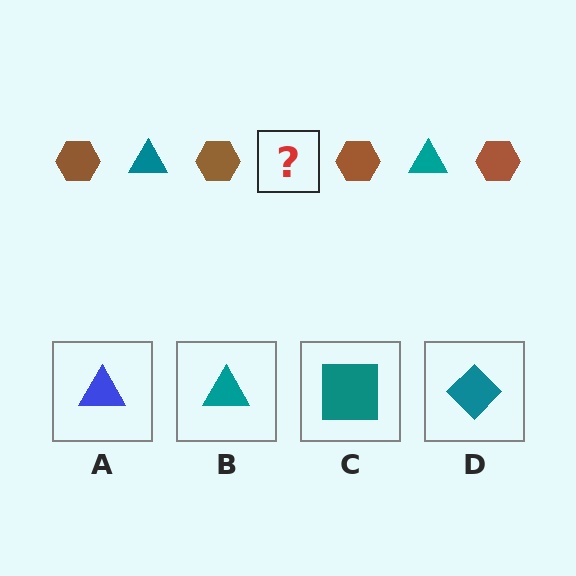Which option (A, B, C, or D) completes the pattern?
B.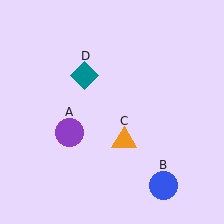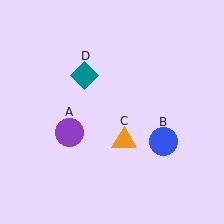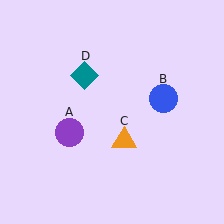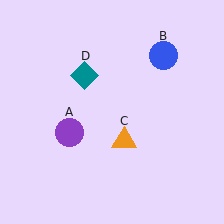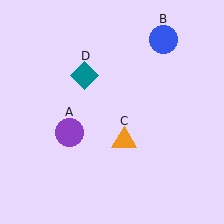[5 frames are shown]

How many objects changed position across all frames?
1 object changed position: blue circle (object B).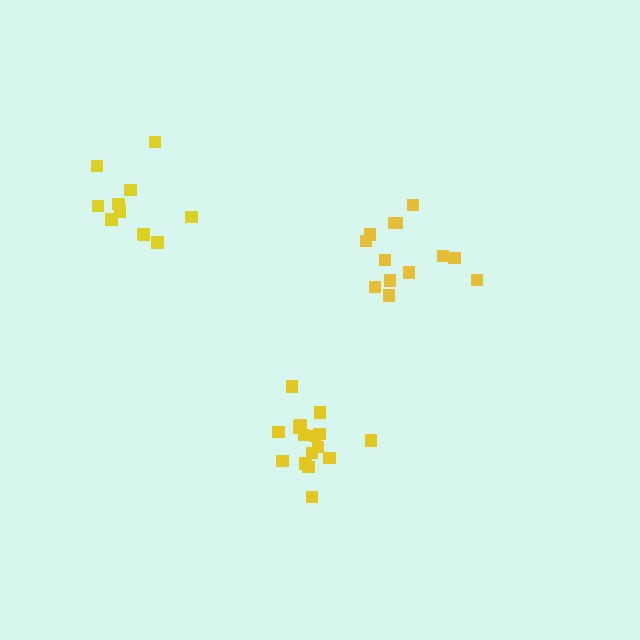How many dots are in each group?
Group 1: 13 dots, Group 2: 16 dots, Group 3: 10 dots (39 total).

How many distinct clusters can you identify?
There are 3 distinct clusters.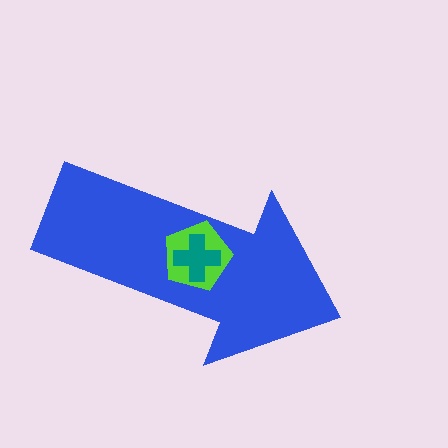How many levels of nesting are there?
3.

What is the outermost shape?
The blue arrow.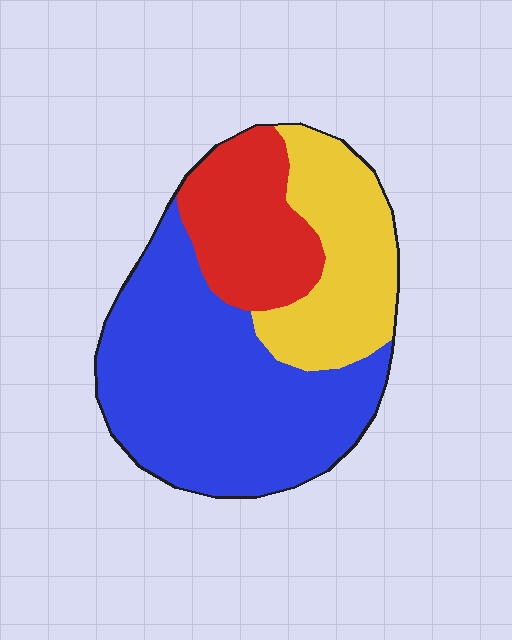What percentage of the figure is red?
Red covers around 20% of the figure.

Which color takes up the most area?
Blue, at roughly 55%.